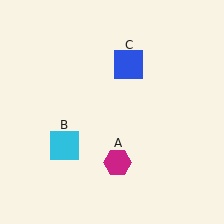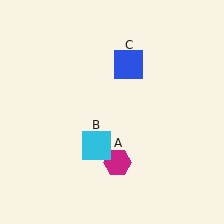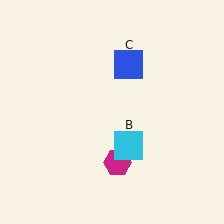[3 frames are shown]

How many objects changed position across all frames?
1 object changed position: cyan square (object B).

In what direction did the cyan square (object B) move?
The cyan square (object B) moved right.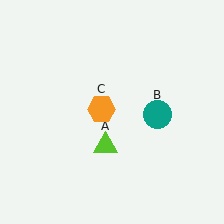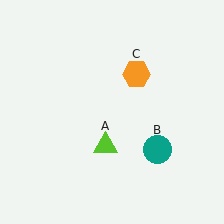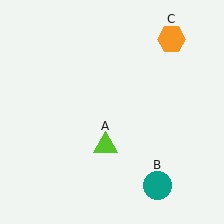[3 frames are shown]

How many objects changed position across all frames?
2 objects changed position: teal circle (object B), orange hexagon (object C).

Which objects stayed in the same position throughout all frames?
Lime triangle (object A) remained stationary.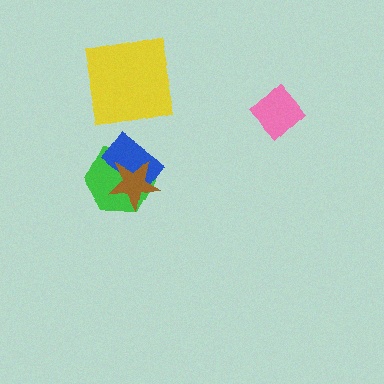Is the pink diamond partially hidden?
No, no other shape covers it.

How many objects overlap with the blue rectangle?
2 objects overlap with the blue rectangle.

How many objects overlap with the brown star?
2 objects overlap with the brown star.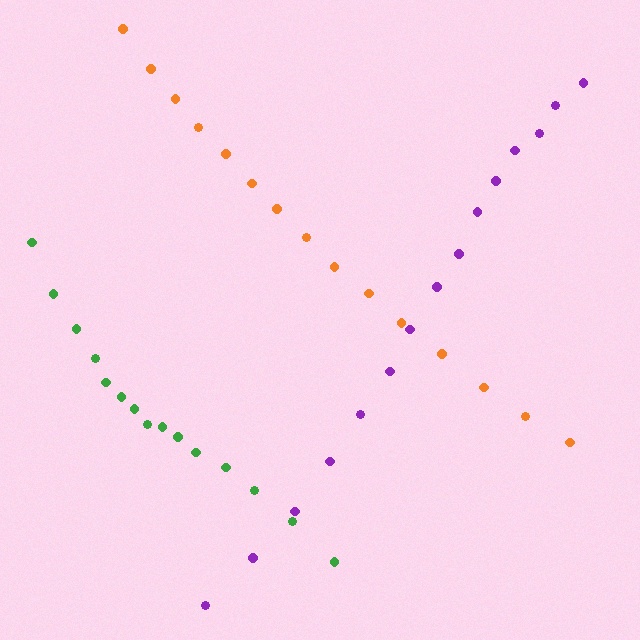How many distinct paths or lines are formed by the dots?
There are 3 distinct paths.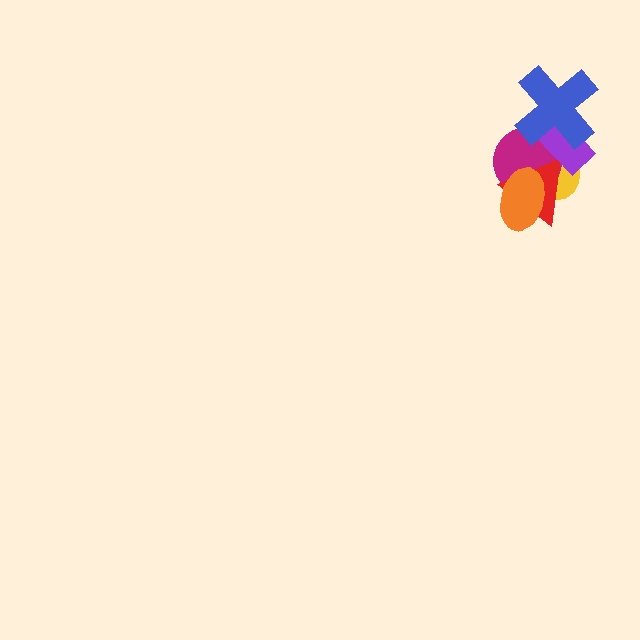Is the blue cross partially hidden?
No, no other shape covers it.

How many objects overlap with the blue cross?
3 objects overlap with the blue cross.